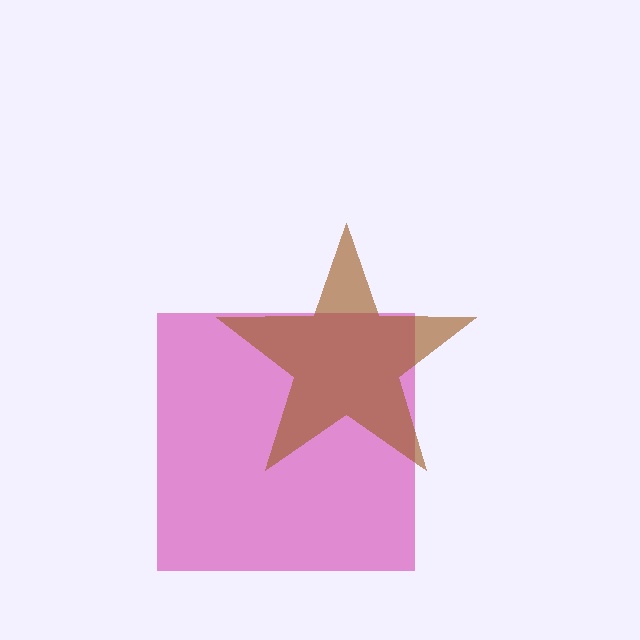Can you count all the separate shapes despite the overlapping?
Yes, there are 2 separate shapes.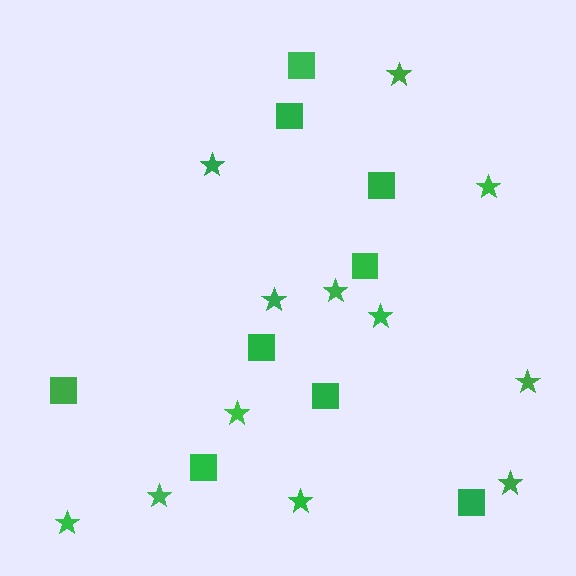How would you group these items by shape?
There are 2 groups: one group of stars (12) and one group of squares (9).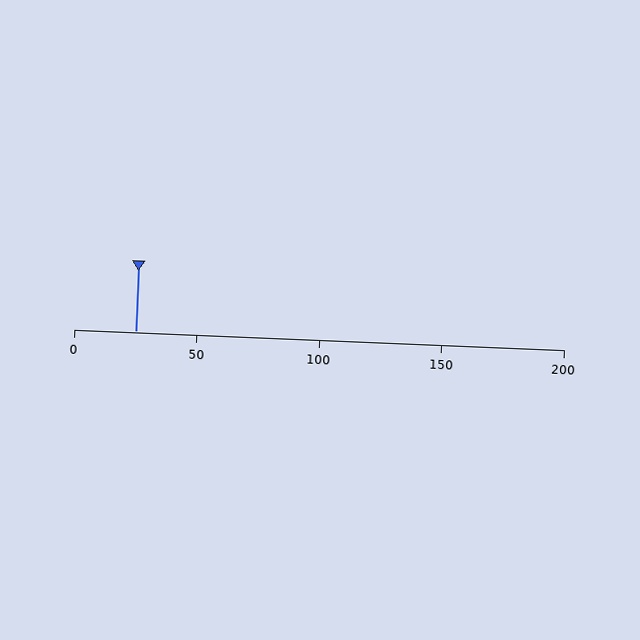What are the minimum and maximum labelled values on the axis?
The axis runs from 0 to 200.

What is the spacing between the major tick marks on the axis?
The major ticks are spaced 50 apart.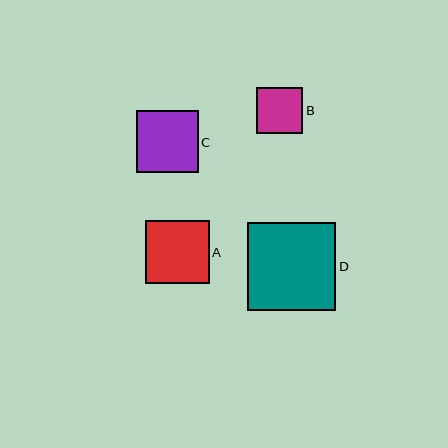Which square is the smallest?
Square B is the smallest with a size of approximately 46 pixels.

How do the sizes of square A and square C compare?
Square A and square C are approximately the same size.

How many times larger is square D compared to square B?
Square D is approximately 1.9 times the size of square B.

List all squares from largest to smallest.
From largest to smallest: D, A, C, B.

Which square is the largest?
Square D is the largest with a size of approximately 88 pixels.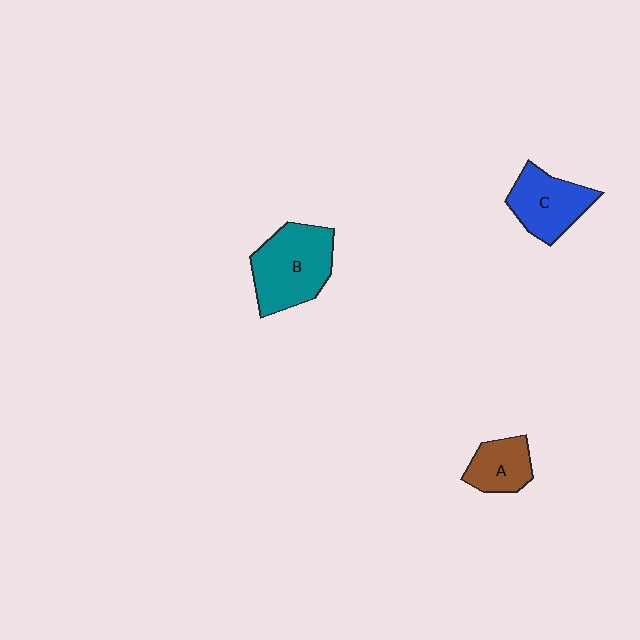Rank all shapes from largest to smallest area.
From largest to smallest: B (teal), C (blue), A (brown).